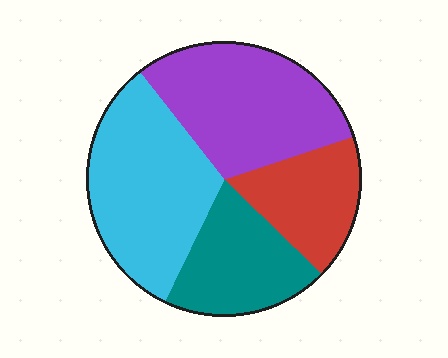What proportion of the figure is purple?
Purple covers roughly 30% of the figure.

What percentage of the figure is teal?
Teal takes up about one fifth (1/5) of the figure.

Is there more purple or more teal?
Purple.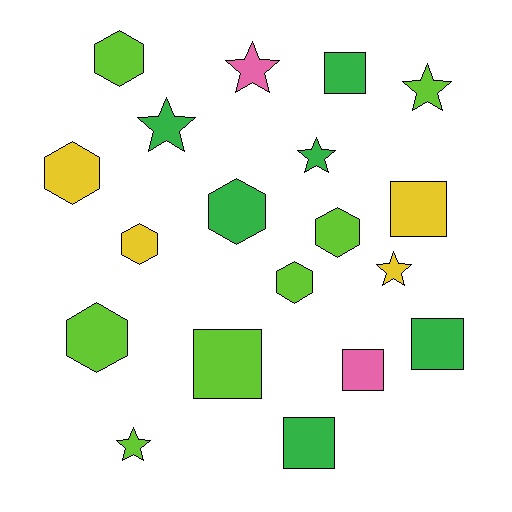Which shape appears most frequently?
Hexagon, with 7 objects.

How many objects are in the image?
There are 19 objects.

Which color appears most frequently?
Lime, with 7 objects.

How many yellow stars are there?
There is 1 yellow star.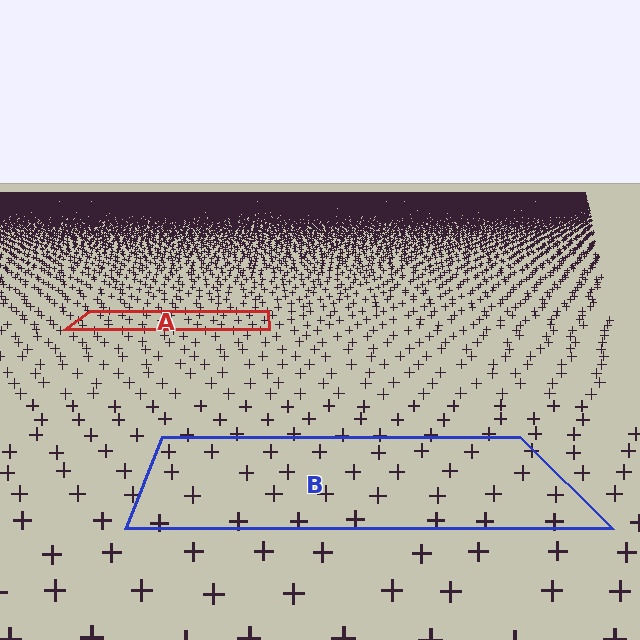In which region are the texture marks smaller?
The texture marks are smaller in region A, because it is farther away.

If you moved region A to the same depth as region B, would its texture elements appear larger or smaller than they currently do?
They would appear larger. At a closer depth, the same texture elements are projected at a bigger on-screen size.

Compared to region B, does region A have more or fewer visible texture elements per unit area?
Region A has more texture elements per unit area — they are packed more densely because it is farther away.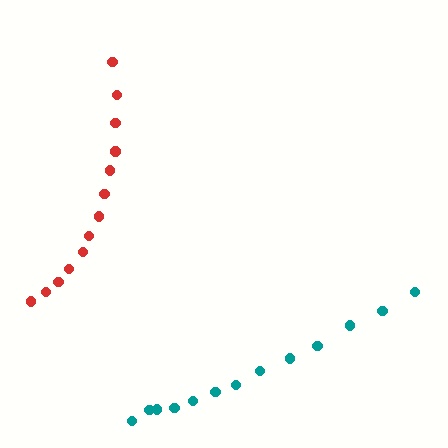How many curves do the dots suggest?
There are 2 distinct paths.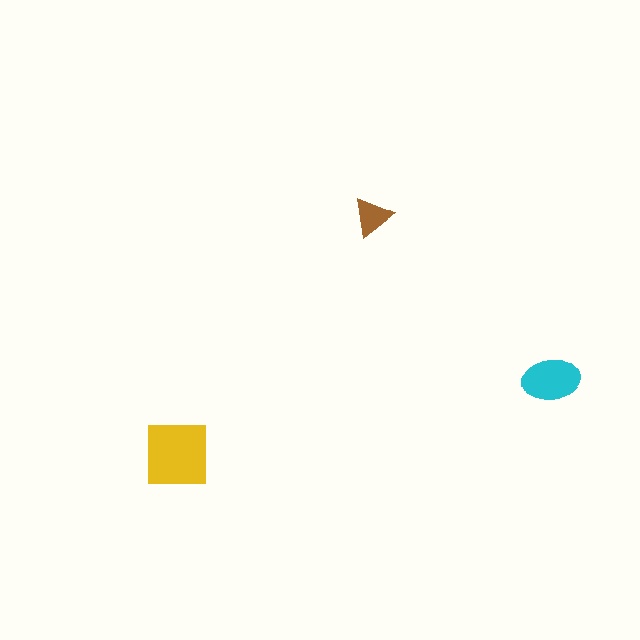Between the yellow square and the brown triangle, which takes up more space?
The yellow square.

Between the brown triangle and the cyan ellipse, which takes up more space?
The cyan ellipse.